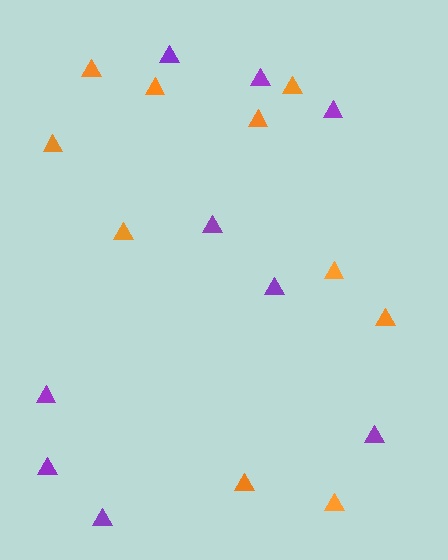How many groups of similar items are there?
There are 2 groups: one group of orange triangles (10) and one group of purple triangles (9).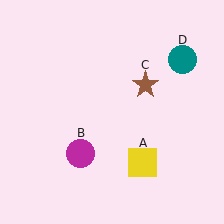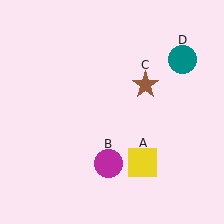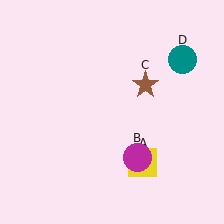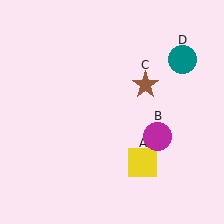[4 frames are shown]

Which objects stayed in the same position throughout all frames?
Yellow square (object A) and brown star (object C) and teal circle (object D) remained stationary.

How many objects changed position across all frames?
1 object changed position: magenta circle (object B).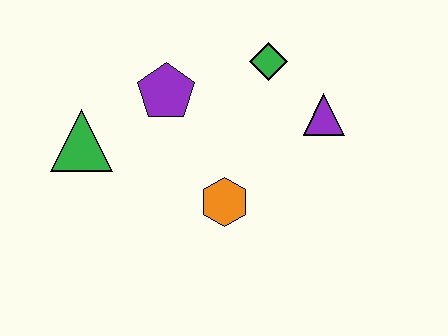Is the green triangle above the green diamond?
No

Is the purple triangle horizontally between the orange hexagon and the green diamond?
No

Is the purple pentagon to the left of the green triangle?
No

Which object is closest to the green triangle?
The purple pentagon is closest to the green triangle.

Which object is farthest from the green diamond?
The green triangle is farthest from the green diamond.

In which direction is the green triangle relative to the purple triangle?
The green triangle is to the left of the purple triangle.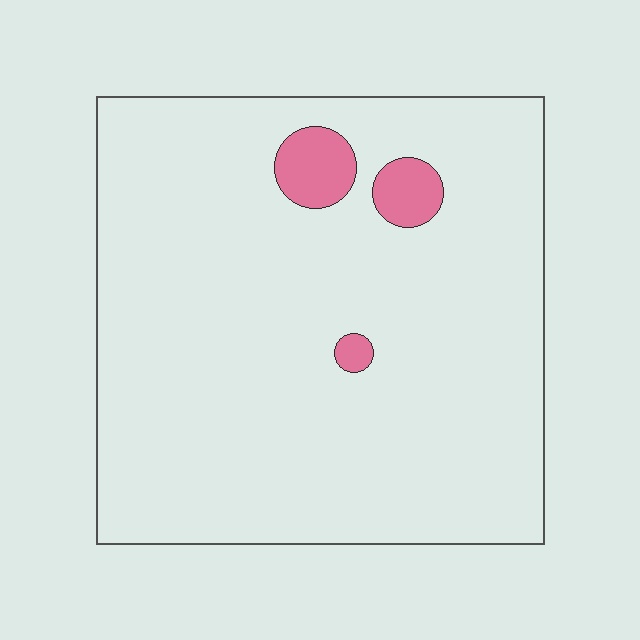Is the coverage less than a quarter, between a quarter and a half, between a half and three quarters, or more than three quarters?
Less than a quarter.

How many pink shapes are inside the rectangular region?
3.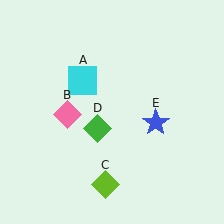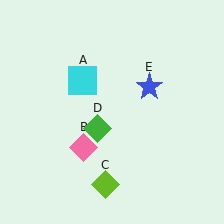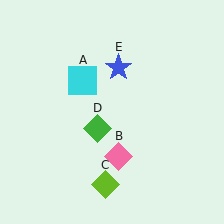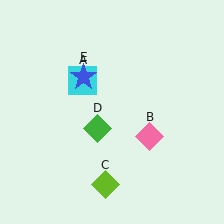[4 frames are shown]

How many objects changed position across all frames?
2 objects changed position: pink diamond (object B), blue star (object E).